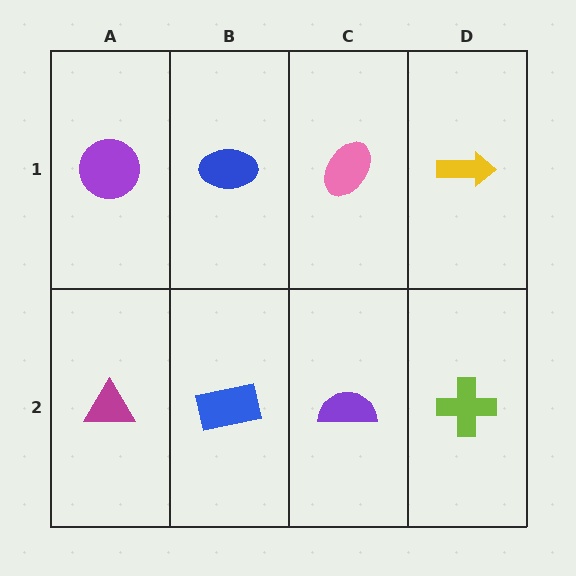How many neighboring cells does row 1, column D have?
2.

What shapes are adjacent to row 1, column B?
A blue rectangle (row 2, column B), a purple circle (row 1, column A), a pink ellipse (row 1, column C).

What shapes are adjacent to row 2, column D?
A yellow arrow (row 1, column D), a purple semicircle (row 2, column C).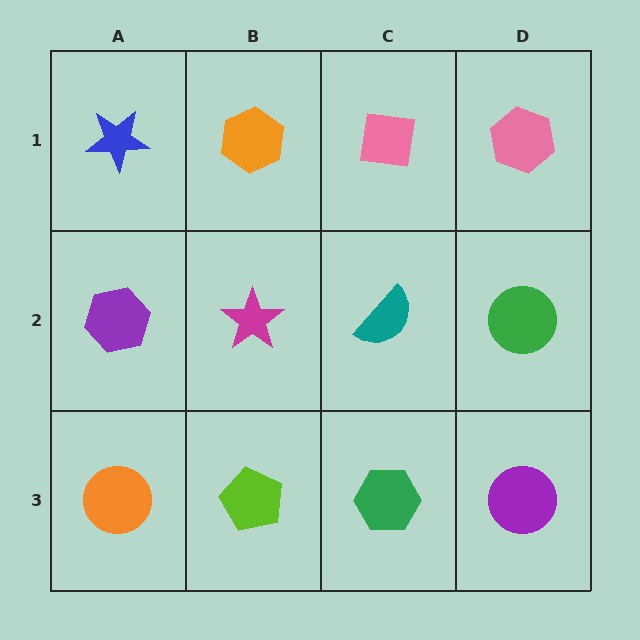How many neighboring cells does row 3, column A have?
2.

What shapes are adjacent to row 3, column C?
A teal semicircle (row 2, column C), a lime pentagon (row 3, column B), a purple circle (row 3, column D).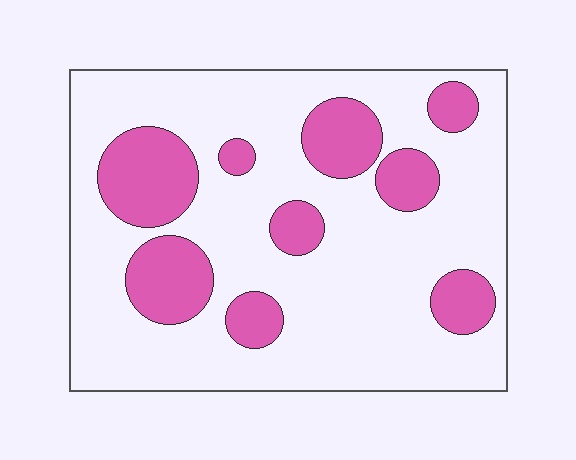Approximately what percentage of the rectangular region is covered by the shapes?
Approximately 25%.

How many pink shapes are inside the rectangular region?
9.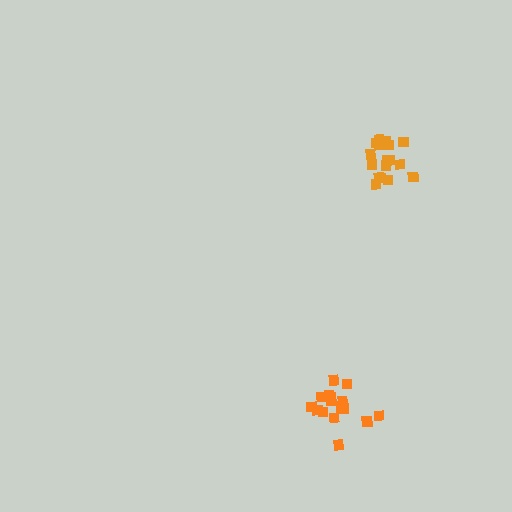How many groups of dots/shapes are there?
There are 2 groups.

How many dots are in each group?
Group 1: 17 dots, Group 2: 16 dots (33 total).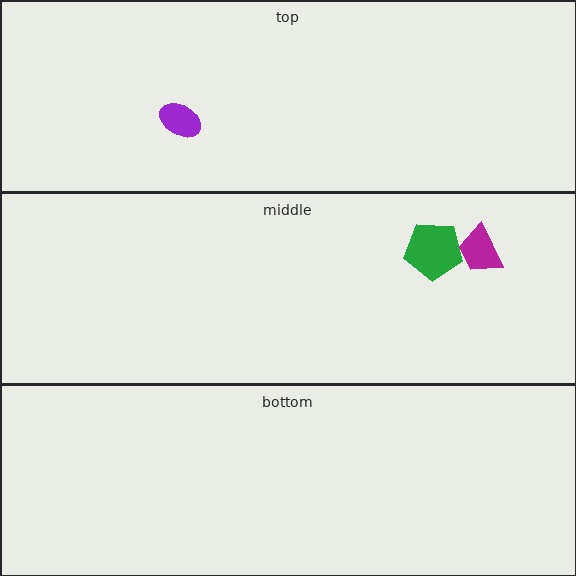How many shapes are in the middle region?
2.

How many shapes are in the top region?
1.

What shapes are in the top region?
The purple ellipse.